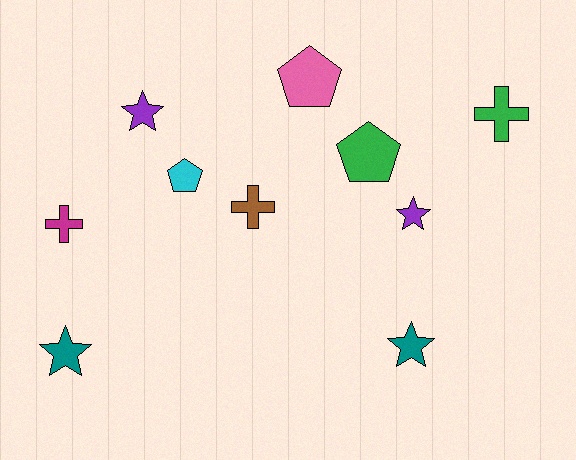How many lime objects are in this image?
There are no lime objects.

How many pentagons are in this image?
There are 3 pentagons.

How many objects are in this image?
There are 10 objects.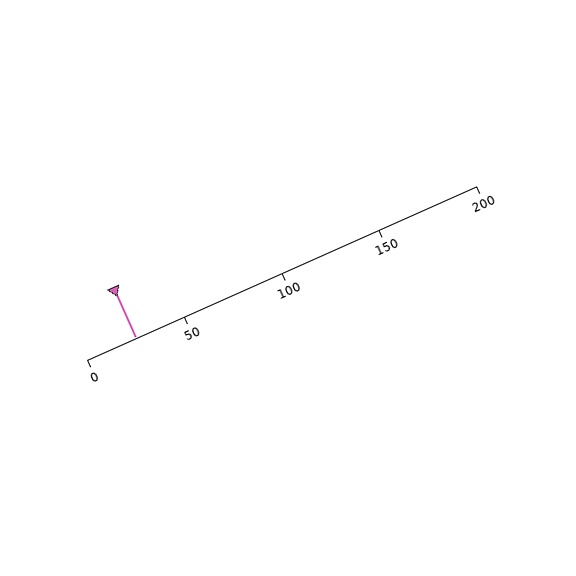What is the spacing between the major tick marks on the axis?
The major ticks are spaced 50 apart.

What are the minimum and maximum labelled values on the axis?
The axis runs from 0 to 200.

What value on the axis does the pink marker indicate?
The marker indicates approximately 25.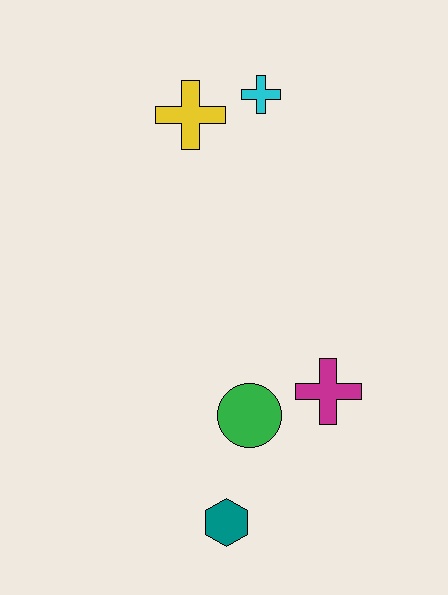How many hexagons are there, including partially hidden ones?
There is 1 hexagon.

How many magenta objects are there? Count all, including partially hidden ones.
There is 1 magenta object.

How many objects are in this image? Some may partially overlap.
There are 5 objects.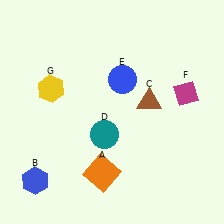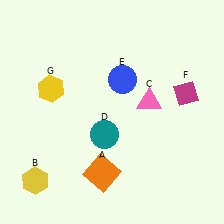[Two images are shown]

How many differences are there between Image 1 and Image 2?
There are 2 differences between the two images.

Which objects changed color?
B changed from blue to yellow. C changed from brown to pink.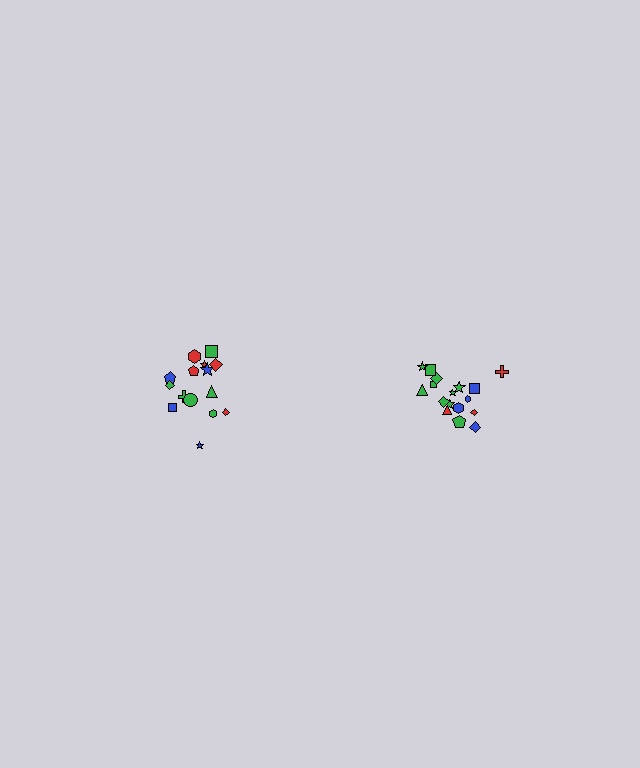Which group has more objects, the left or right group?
The right group.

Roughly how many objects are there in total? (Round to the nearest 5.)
Roughly 35 objects in total.